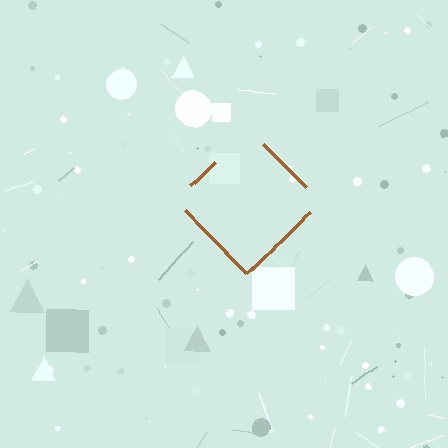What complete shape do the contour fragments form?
The contour fragments form a diamond.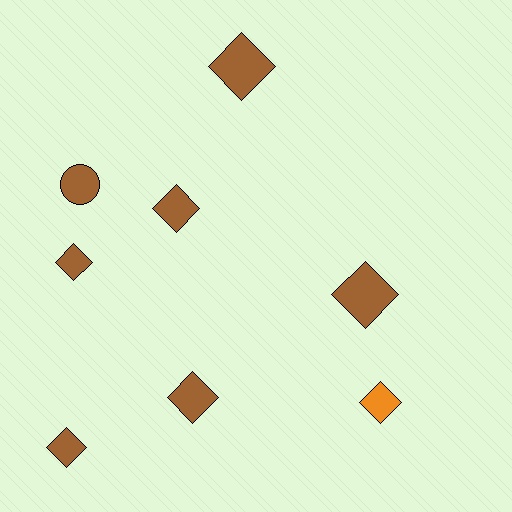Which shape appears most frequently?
Diamond, with 7 objects.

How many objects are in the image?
There are 8 objects.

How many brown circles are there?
There is 1 brown circle.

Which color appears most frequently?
Brown, with 7 objects.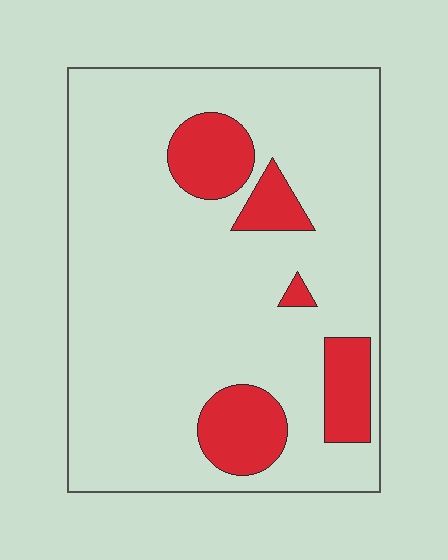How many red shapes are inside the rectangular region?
5.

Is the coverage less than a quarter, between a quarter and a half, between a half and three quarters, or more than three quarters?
Less than a quarter.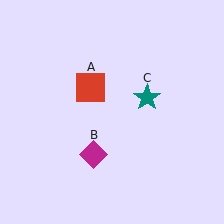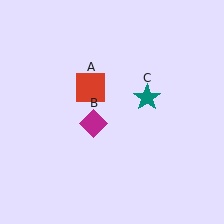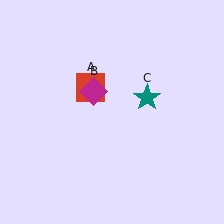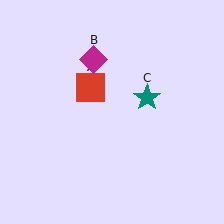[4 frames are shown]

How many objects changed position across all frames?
1 object changed position: magenta diamond (object B).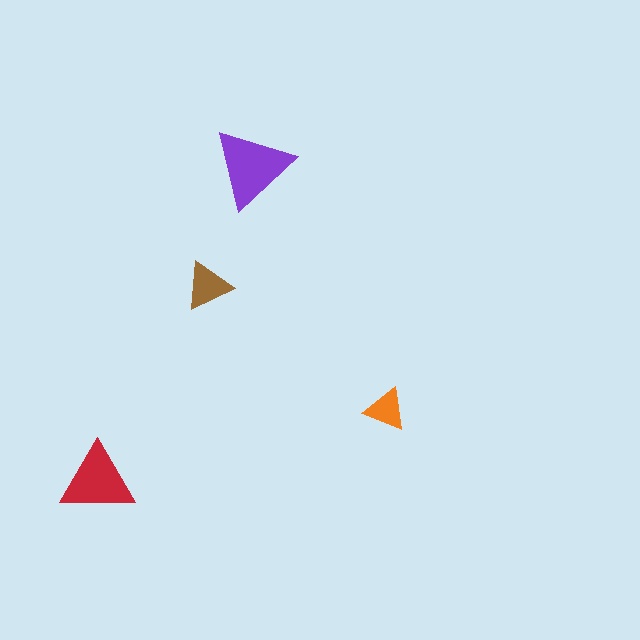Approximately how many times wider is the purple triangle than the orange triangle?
About 2 times wider.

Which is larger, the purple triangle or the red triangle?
The purple one.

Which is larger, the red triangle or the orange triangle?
The red one.